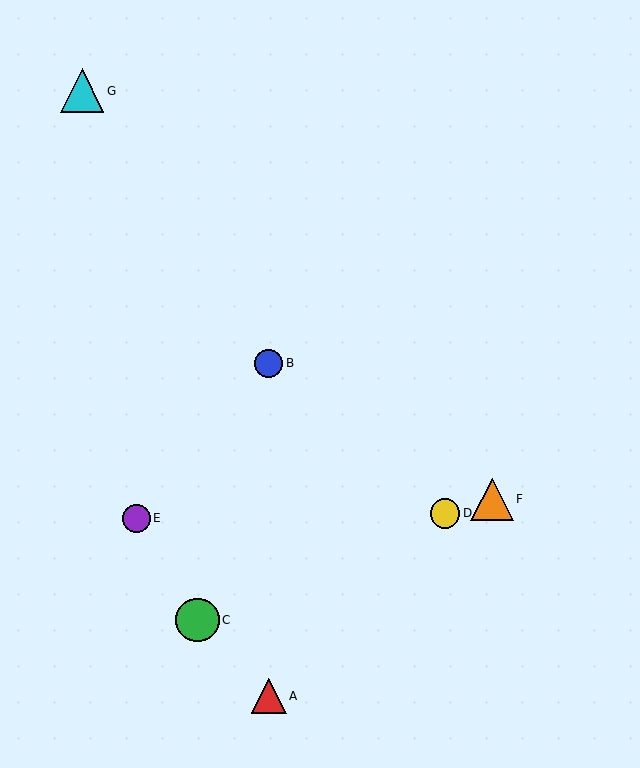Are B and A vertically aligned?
Yes, both are at x≈269.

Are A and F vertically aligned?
No, A is at x≈269 and F is at x≈492.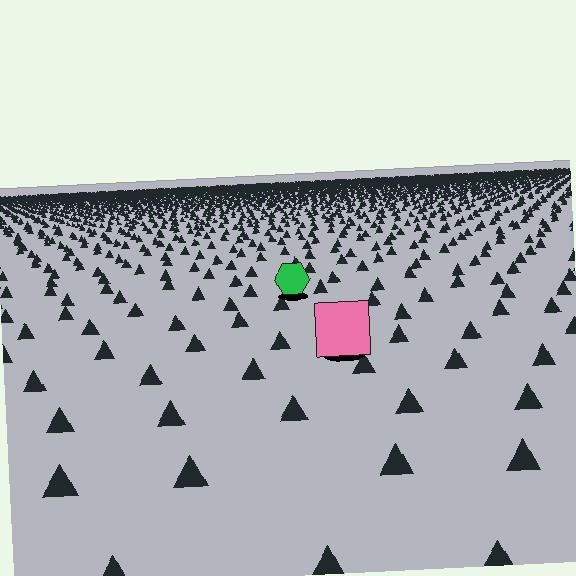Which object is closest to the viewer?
The pink square is closest. The texture marks near it are larger and more spread out.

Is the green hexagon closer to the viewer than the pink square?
No. The pink square is closer — you can tell from the texture gradient: the ground texture is coarser near it.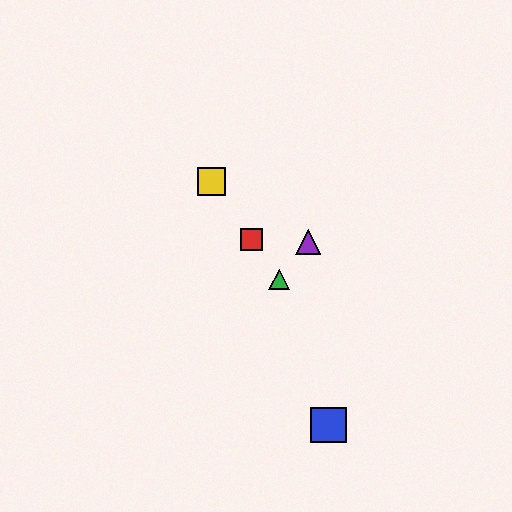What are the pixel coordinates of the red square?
The red square is at (252, 240).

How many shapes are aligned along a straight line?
3 shapes (the red square, the green triangle, the yellow square) are aligned along a straight line.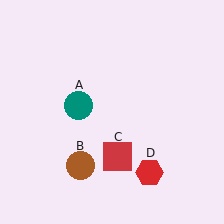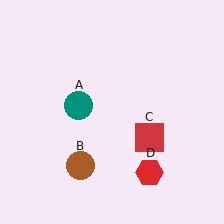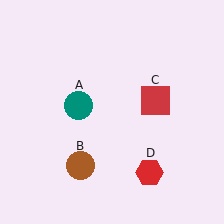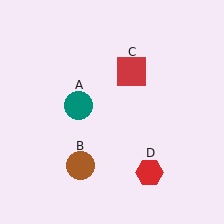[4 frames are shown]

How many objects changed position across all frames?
1 object changed position: red square (object C).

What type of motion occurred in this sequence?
The red square (object C) rotated counterclockwise around the center of the scene.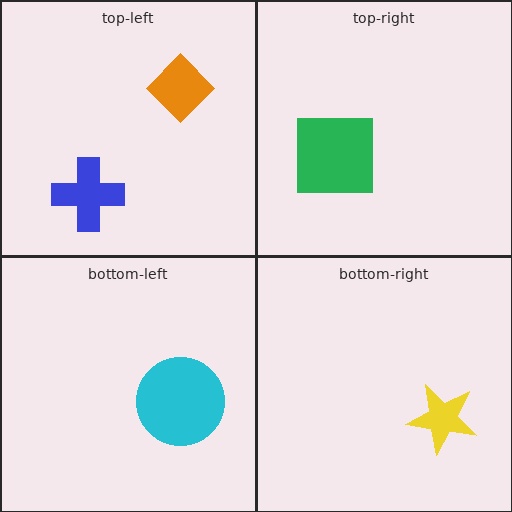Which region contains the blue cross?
The top-left region.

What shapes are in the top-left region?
The orange diamond, the blue cross.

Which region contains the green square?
The top-right region.